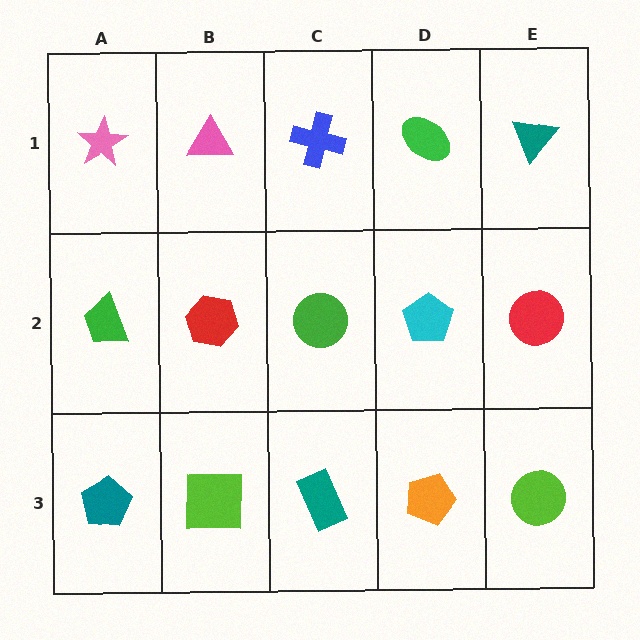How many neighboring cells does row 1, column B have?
3.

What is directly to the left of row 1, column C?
A pink triangle.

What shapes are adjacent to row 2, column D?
A green ellipse (row 1, column D), an orange pentagon (row 3, column D), a green circle (row 2, column C), a red circle (row 2, column E).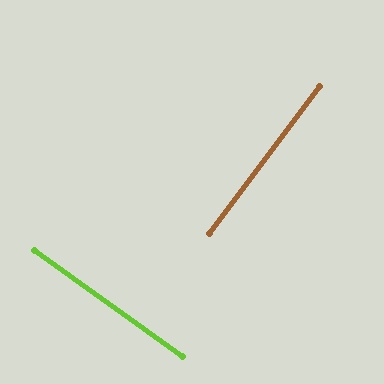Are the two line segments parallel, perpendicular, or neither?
Perpendicular — they meet at approximately 89°.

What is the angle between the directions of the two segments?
Approximately 89 degrees.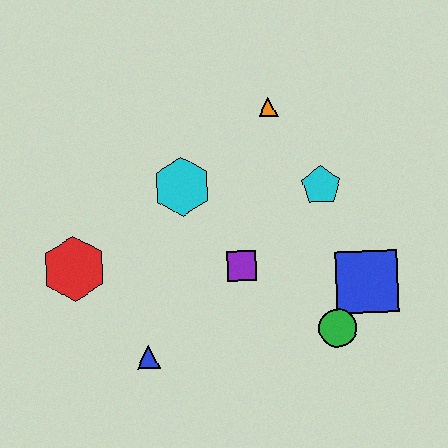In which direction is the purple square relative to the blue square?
The purple square is to the left of the blue square.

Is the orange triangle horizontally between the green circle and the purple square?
Yes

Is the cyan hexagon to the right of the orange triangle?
No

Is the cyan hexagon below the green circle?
No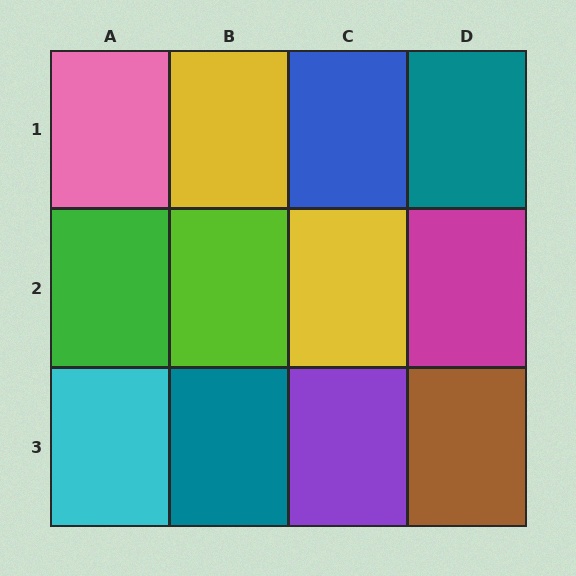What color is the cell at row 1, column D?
Teal.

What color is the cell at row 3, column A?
Cyan.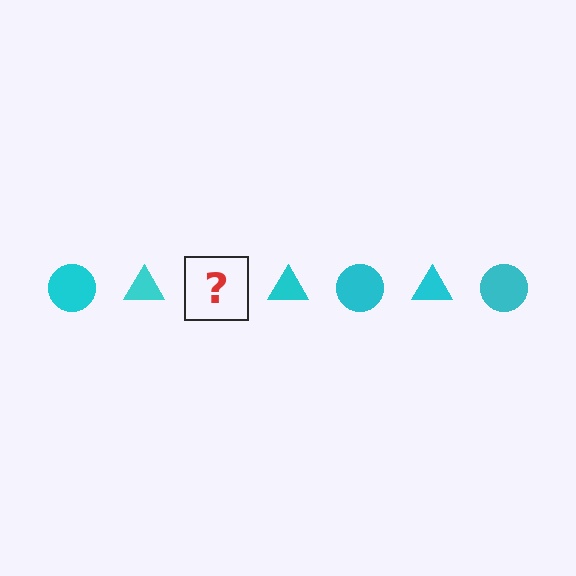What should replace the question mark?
The question mark should be replaced with a cyan circle.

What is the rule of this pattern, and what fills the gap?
The rule is that the pattern cycles through circle, triangle shapes in cyan. The gap should be filled with a cyan circle.